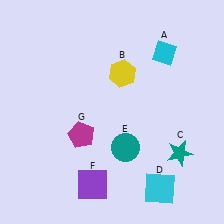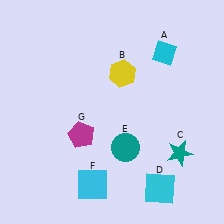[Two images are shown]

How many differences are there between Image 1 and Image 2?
There is 1 difference between the two images.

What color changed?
The square (F) changed from purple in Image 1 to cyan in Image 2.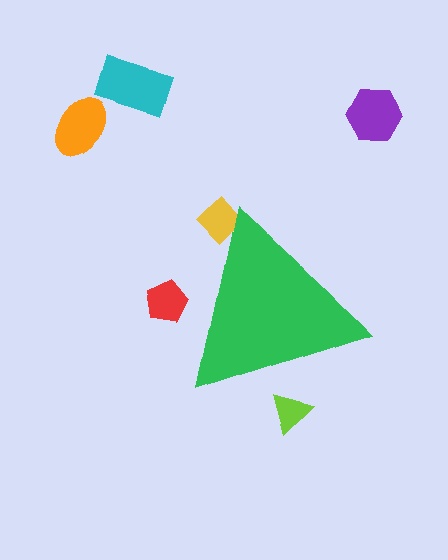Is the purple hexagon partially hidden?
No, the purple hexagon is fully visible.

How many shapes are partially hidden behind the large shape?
3 shapes are partially hidden.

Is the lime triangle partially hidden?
Yes, the lime triangle is partially hidden behind the green triangle.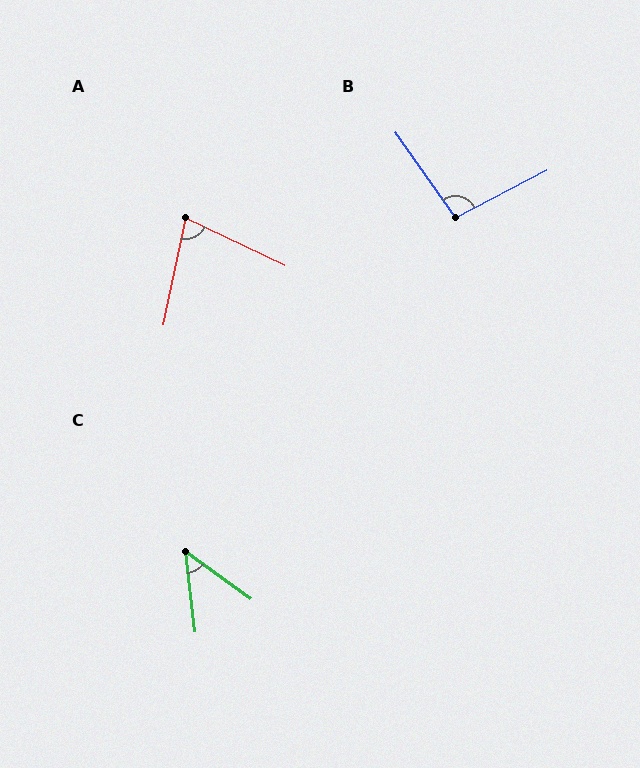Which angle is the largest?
B, at approximately 98 degrees.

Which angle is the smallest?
C, at approximately 47 degrees.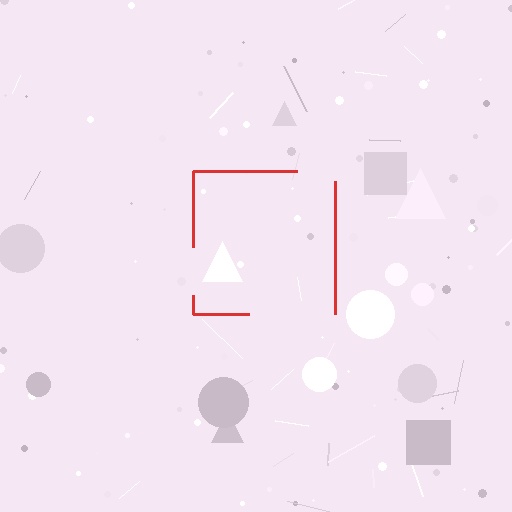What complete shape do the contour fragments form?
The contour fragments form a square.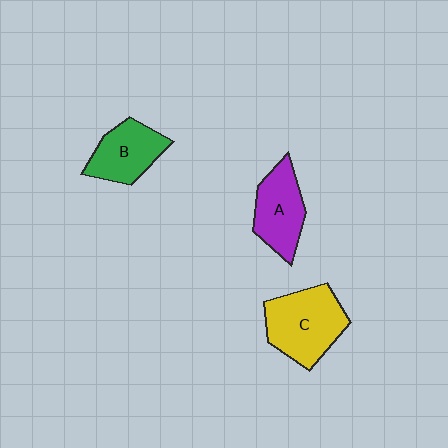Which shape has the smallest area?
Shape B (green).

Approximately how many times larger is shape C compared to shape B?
Approximately 1.4 times.